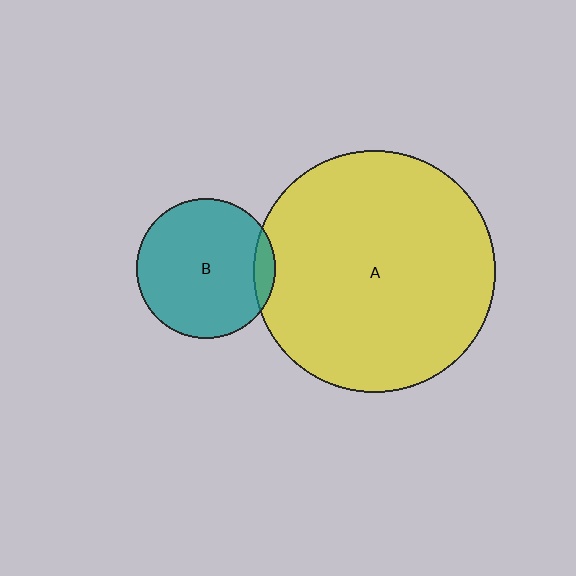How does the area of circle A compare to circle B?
Approximately 3.0 times.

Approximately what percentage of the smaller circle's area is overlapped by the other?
Approximately 10%.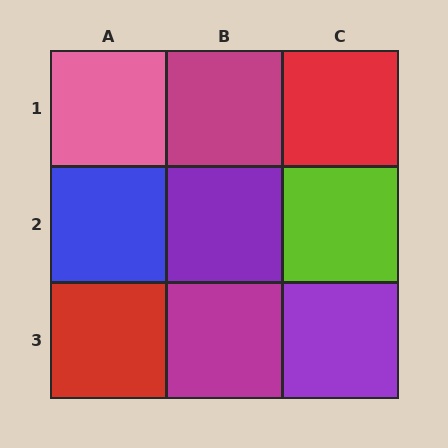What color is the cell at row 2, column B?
Purple.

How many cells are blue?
1 cell is blue.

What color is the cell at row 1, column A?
Pink.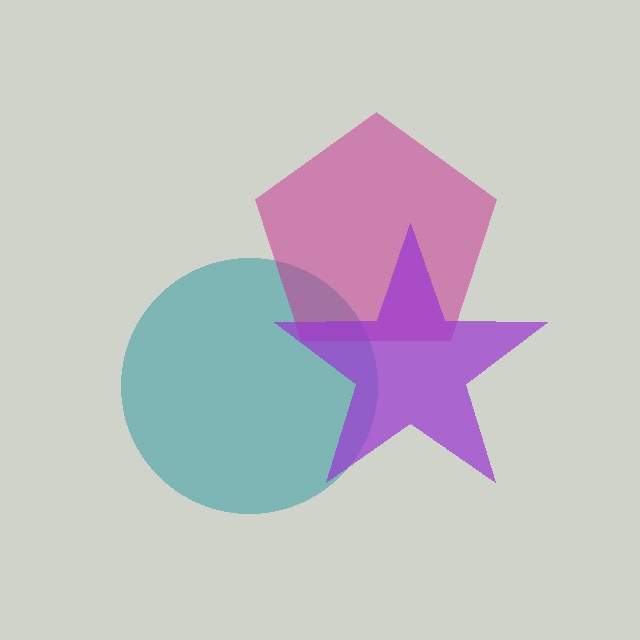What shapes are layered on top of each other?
The layered shapes are: a teal circle, a magenta pentagon, a purple star.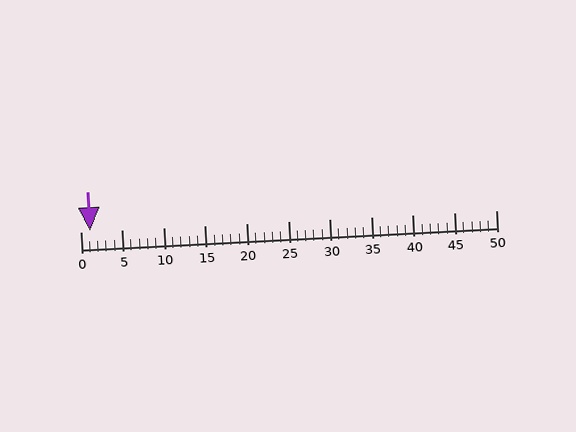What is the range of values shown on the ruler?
The ruler shows values from 0 to 50.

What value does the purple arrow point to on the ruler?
The purple arrow points to approximately 1.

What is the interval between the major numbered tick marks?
The major tick marks are spaced 5 units apart.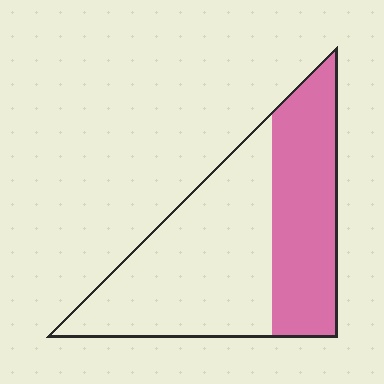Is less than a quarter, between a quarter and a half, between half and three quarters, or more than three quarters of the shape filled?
Between a quarter and a half.